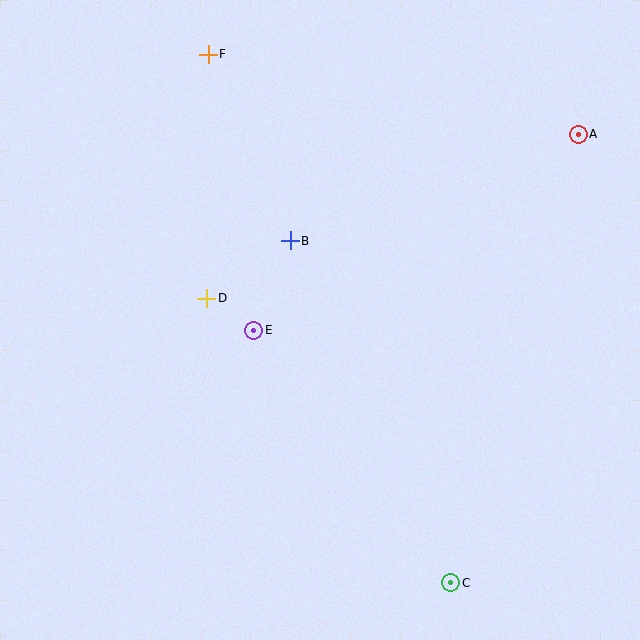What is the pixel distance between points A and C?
The distance between A and C is 466 pixels.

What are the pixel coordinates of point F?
Point F is at (208, 54).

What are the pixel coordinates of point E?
Point E is at (254, 330).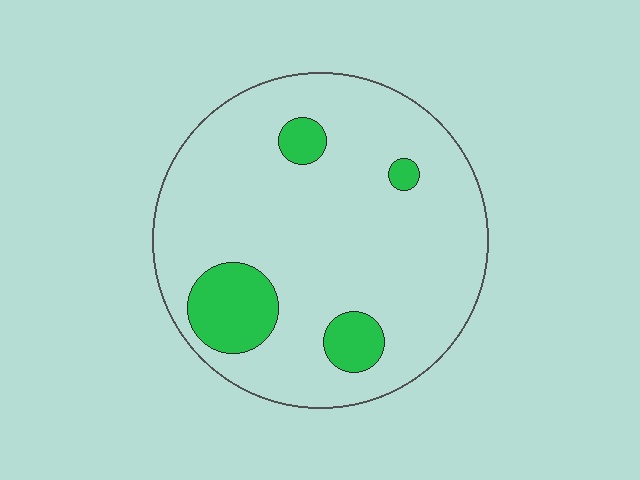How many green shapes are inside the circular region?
4.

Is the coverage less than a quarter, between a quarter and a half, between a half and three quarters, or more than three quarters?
Less than a quarter.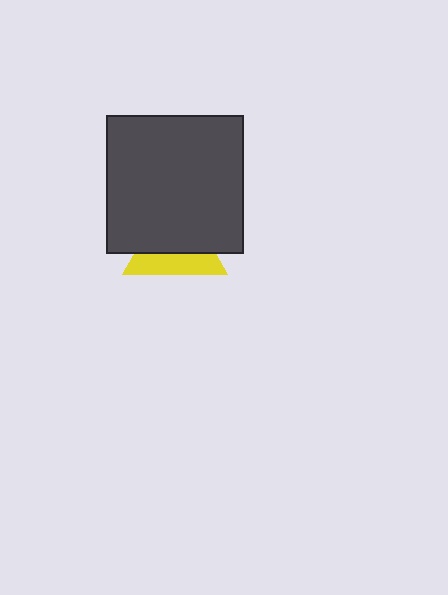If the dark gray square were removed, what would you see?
You would see the complete yellow triangle.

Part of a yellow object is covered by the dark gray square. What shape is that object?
It is a triangle.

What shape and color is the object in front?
The object in front is a dark gray square.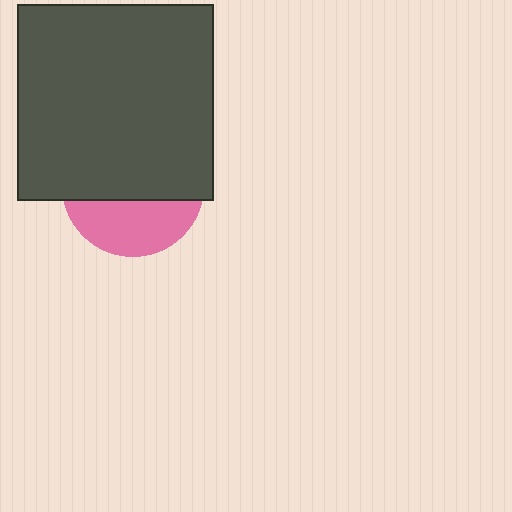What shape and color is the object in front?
The object in front is a dark gray square.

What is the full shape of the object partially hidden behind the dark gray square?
The partially hidden object is a pink circle.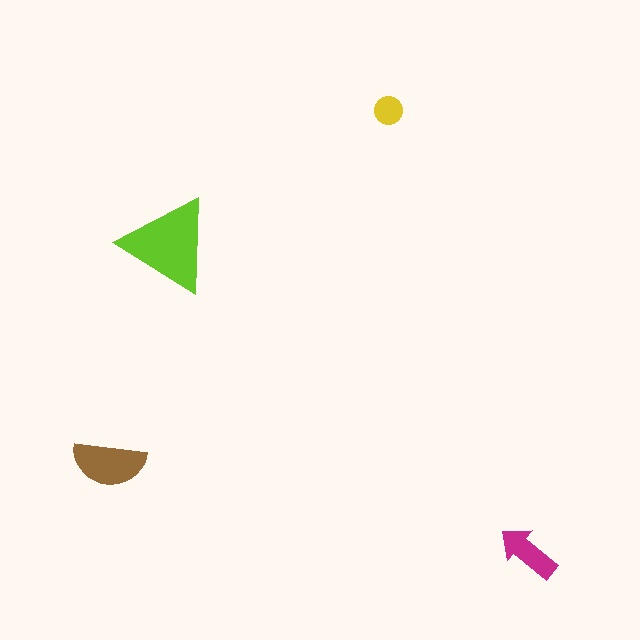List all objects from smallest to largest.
The yellow circle, the magenta arrow, the brown semicircle, the lime triangle.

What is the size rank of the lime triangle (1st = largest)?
1st.